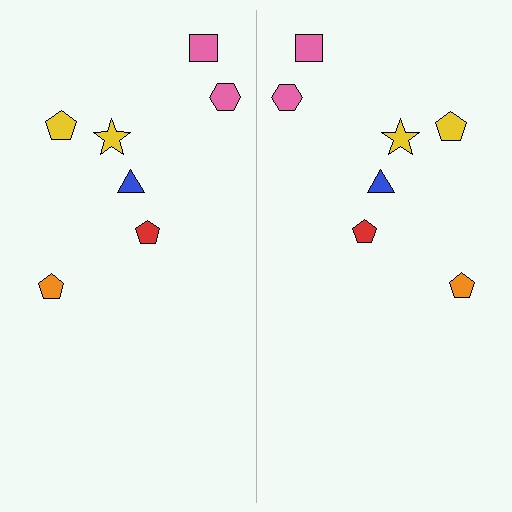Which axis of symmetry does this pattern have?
The pattern has a vertical axis of symmetry running through the center of the image.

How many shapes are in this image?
There are 14 shapes in this image.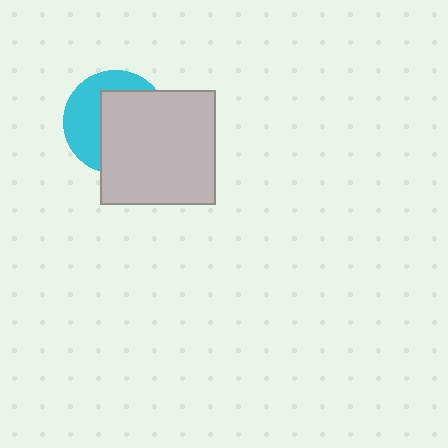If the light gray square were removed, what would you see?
You would see the complete cyan circle.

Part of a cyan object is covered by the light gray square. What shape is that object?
It is a circle.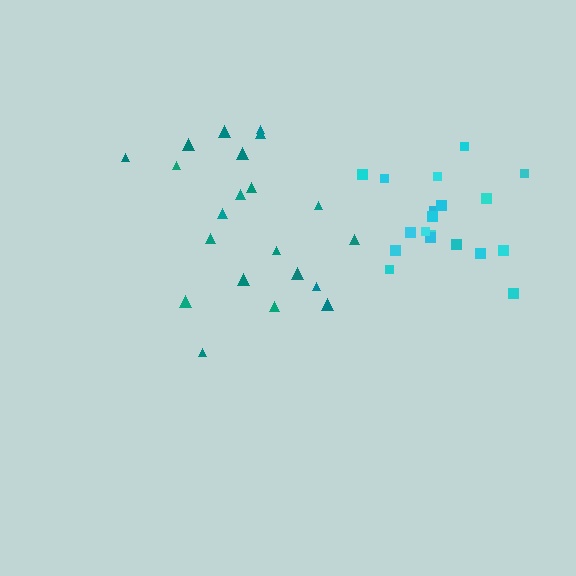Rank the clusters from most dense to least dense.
cyan, teal.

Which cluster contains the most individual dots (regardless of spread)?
Teal (21).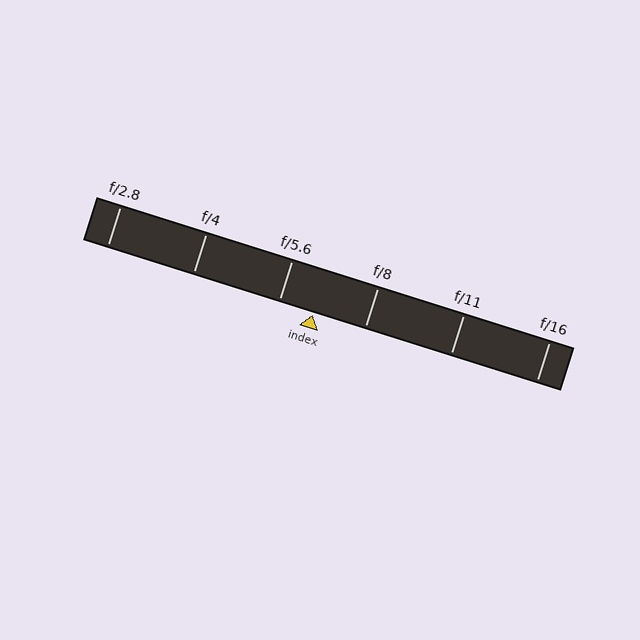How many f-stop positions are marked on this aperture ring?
There are 6 f-stop positions marked.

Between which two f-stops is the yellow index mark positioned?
The index mark is between f/5.6 and f/8.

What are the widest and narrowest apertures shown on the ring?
The widest aperture shown is f/2.8 and the narrowest is f/16.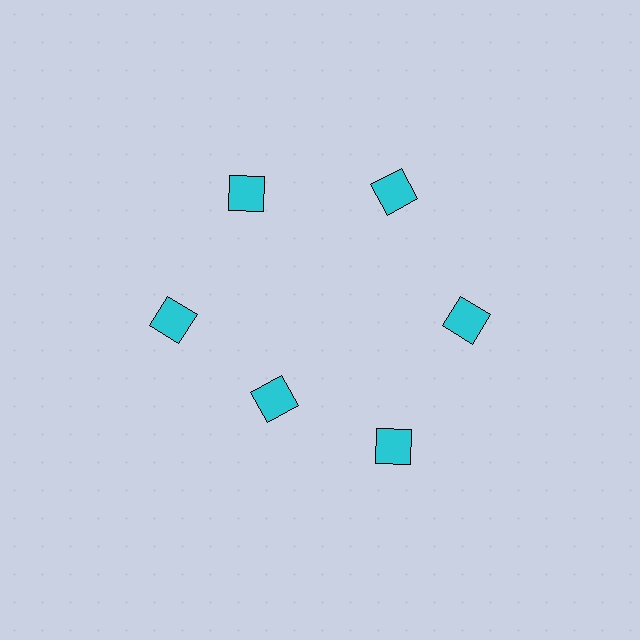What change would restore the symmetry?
The symmetry would be restored by moving it outward, back onto the ring so that all 6 squares sit at equal angles and equal distance from the center.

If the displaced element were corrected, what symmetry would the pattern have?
It would have 6-fold rotational symmetry — the pattern would map onto itself every 60 degrees.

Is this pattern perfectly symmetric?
No. The 6 cyan squares are arranged in a ring, but one element near the 7 o'clock position is pulled inward toward the center, breaking the 6-fold rotational symmetry.